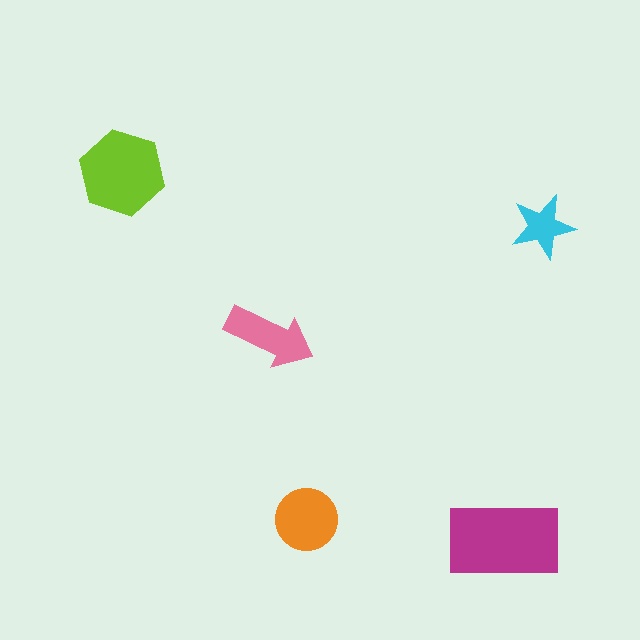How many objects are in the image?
There are 5 objects in the image.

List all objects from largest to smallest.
The magenta rectangle, the lime hexagon, the orange circle, the pink arrow, the cyan star.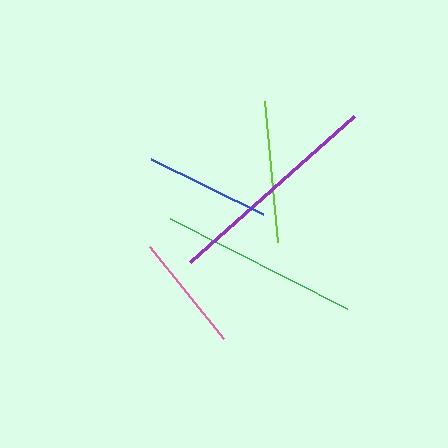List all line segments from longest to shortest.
From longest to shortest: purple, green, lime, blue, pink.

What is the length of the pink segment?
The pink segment is approximately 118 pixels long.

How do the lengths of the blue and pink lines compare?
The blue and pink lines are approximately the same length.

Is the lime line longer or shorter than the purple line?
The purple line is longer than the lime line.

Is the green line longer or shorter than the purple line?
The purple line is longer than the green line.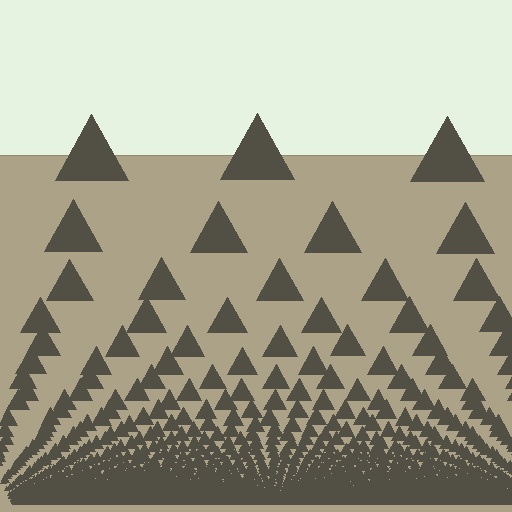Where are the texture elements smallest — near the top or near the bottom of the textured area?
Near the bottom.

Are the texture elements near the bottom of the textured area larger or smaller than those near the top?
Smaller. The gradient is inverted — elements near the bottom are smaller and denser.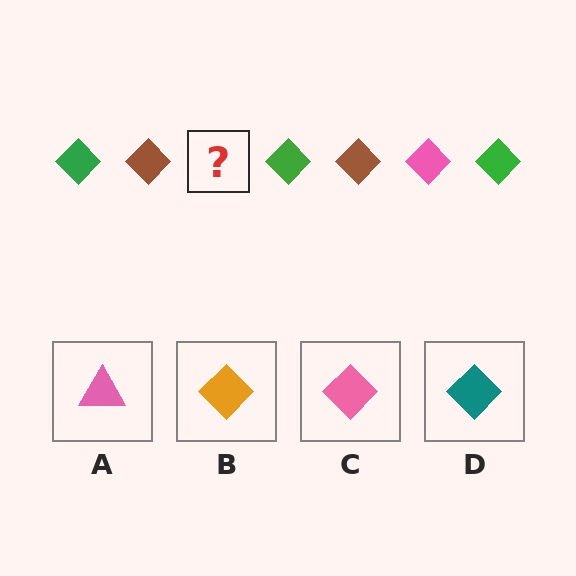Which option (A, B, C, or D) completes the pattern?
C.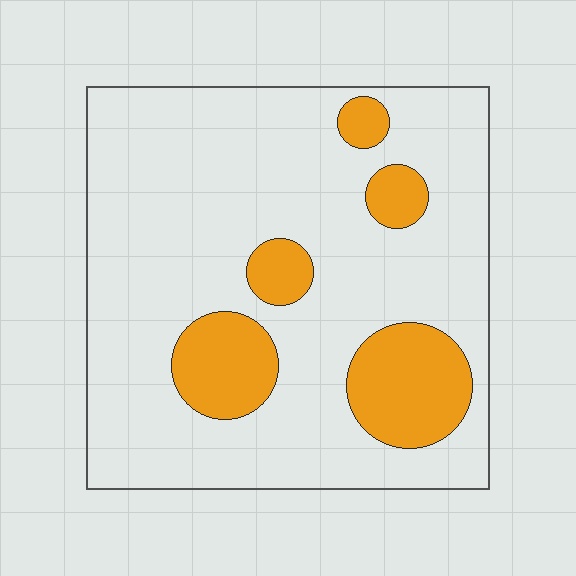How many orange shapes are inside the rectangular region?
5.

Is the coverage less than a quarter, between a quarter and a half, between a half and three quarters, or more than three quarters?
Less than a quarter.